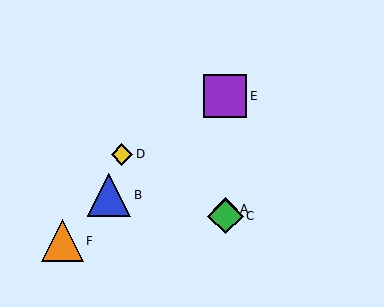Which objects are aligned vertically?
Objects A, C, E are aligned vertically.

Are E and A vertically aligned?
Yes, both are at x≈225.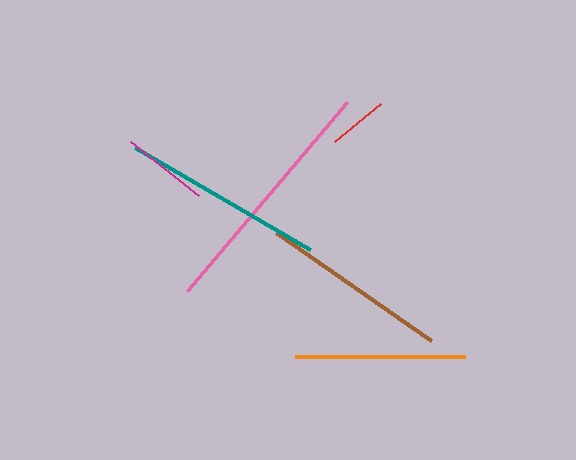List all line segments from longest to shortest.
From longest to shortest: pink, teal, brown, orange, magenta, red.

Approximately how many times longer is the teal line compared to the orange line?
The teal line is approximately 1.2 times the length of the orange line.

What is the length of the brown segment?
The brown segment is approximately 189 pixels long.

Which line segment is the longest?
The pink line is the longest at approximately 247 pixels.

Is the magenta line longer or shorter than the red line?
The magenta line is longer than the red line.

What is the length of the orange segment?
The orange segment is approximately 170 pixels long.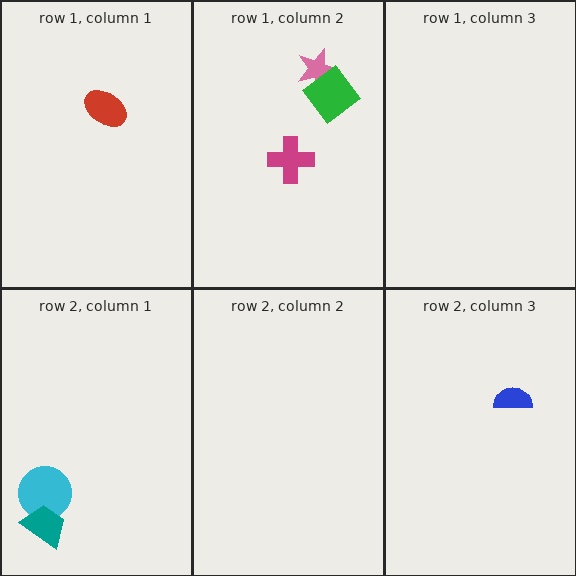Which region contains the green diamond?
The row 1, column 2 region.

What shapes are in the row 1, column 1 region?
The red ellipse.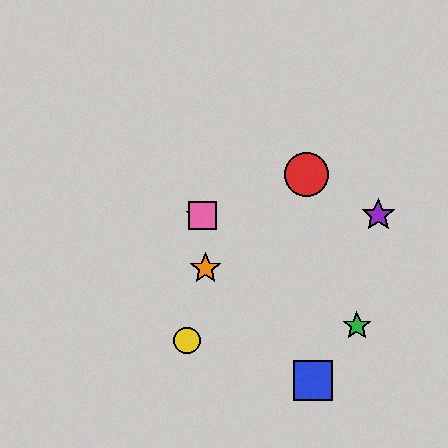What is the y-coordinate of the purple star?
The purple star is at y≈215.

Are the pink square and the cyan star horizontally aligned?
Yes, both are at y≈215.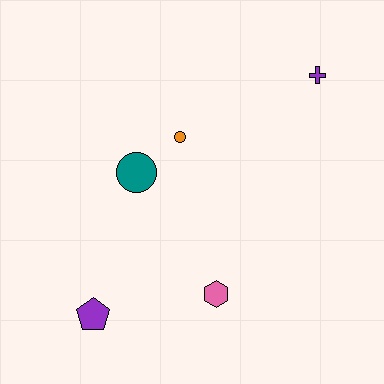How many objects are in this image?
There are 5 objects.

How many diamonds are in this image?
There are no diamonds.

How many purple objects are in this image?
There are 2 purple objects.